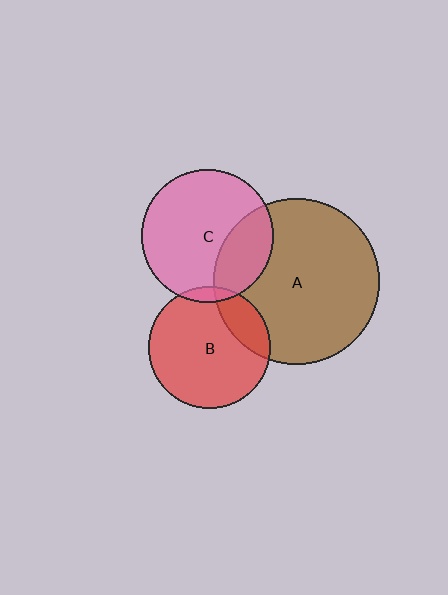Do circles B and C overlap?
Yes.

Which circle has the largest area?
Circle A (brown).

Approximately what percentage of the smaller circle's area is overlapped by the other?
Approximately 5%.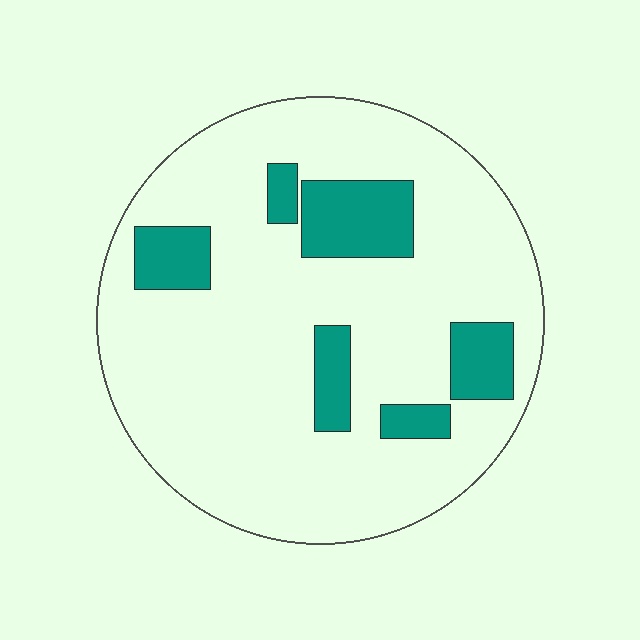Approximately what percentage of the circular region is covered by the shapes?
Approximately 15%.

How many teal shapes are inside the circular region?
6.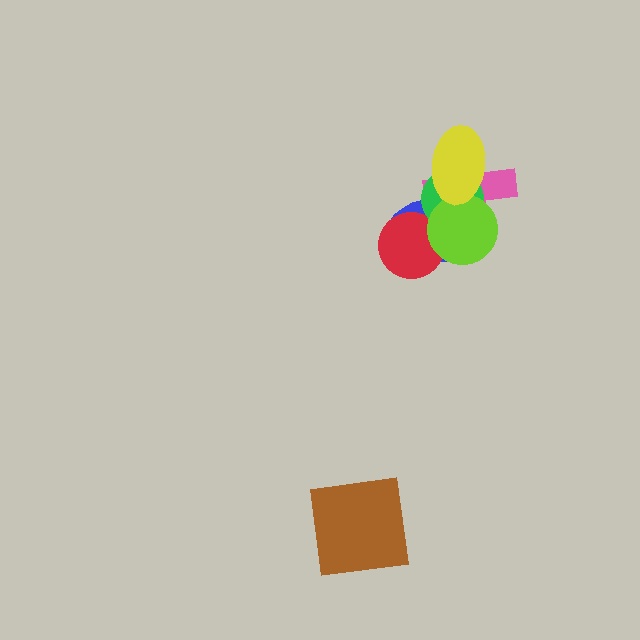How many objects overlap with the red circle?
2 objects overlap with the red circle.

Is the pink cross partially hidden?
Yes, it is partially covered by another shape.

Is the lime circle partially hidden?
Yes, it is partially covered by another shape.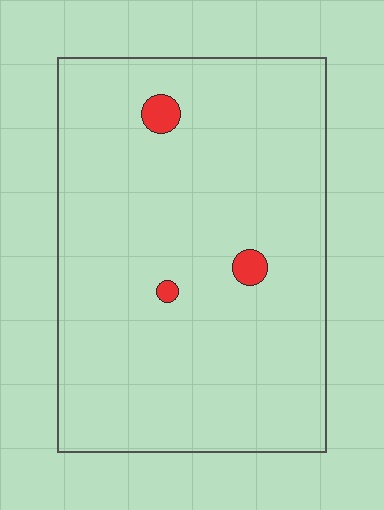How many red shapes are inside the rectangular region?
3.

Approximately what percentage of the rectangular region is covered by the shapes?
Approximately 5%.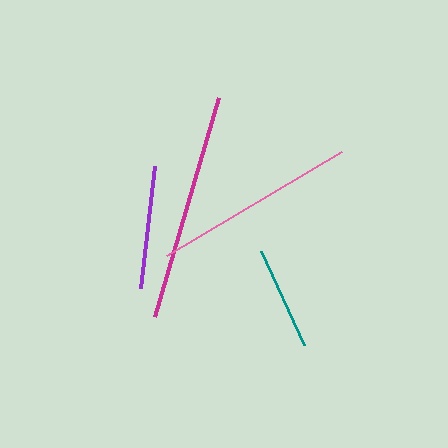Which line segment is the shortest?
The teal line is the shortest at approximately 103 pixels.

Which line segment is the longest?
The magenta line is the longest at approximately 229 pixels.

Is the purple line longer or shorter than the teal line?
The purple line is longer than the teal line.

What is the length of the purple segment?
The purple segment is approximately 122 pixels long.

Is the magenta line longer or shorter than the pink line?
The magenta line is longer than the pink line.